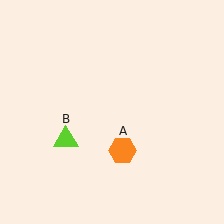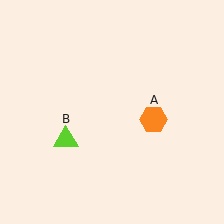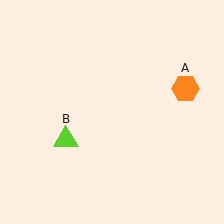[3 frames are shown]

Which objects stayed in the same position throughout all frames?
Lime triangle (object B) remained stationary.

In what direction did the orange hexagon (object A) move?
The orange hexagon (object A) moved up and to the right.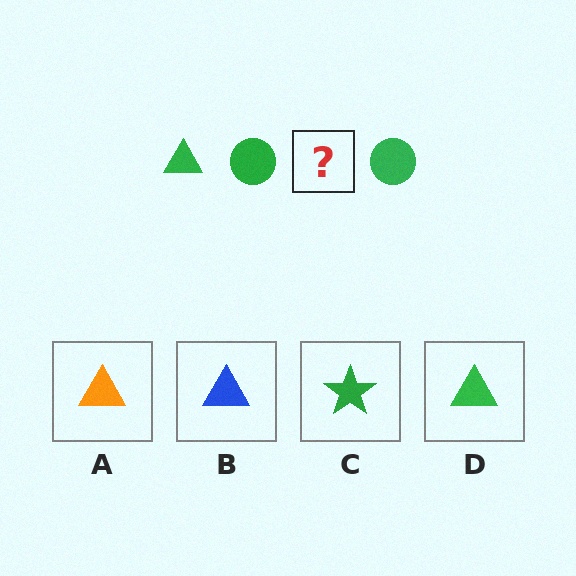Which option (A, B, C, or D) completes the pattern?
D.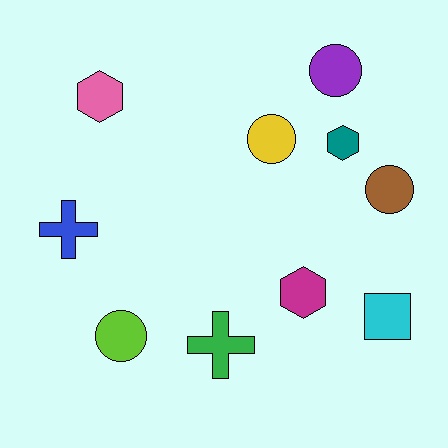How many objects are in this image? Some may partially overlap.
There are 10 objects.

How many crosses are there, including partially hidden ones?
There are 2 crosses.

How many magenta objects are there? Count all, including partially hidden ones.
There is 1 magenta object.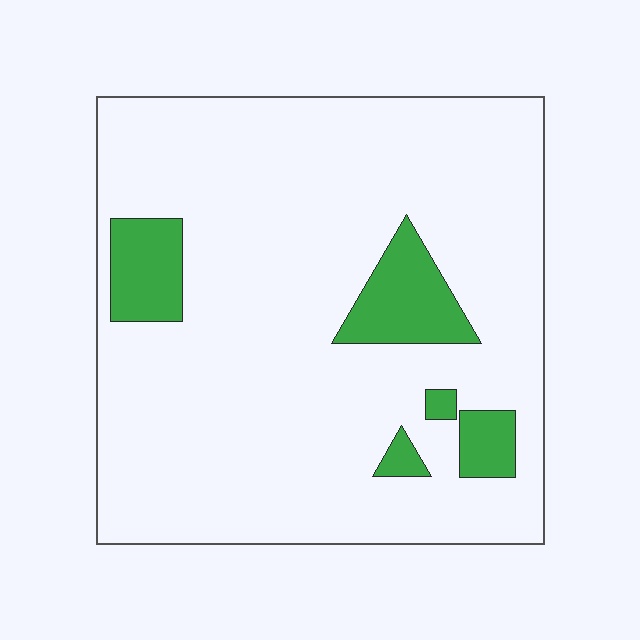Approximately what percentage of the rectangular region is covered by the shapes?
Approximately 10%.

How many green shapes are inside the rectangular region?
5.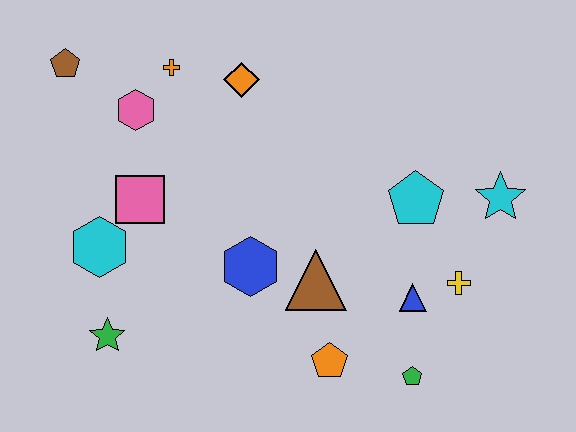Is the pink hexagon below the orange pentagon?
No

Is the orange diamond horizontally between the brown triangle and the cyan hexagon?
Yes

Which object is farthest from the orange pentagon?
The brown pentagon is farthest from the orange pentagon.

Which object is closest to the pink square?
The cyan hexagon is closest to the pink square.